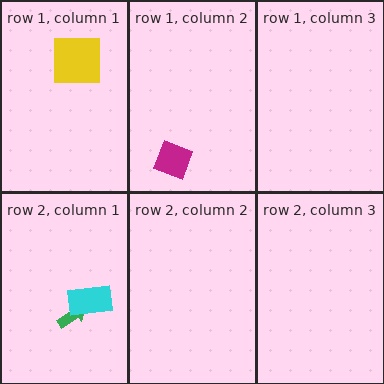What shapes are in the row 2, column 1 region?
The green arrow, the cyan rectangle.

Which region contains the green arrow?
The row 2, column 1 region.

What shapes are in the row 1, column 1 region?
The yellow square.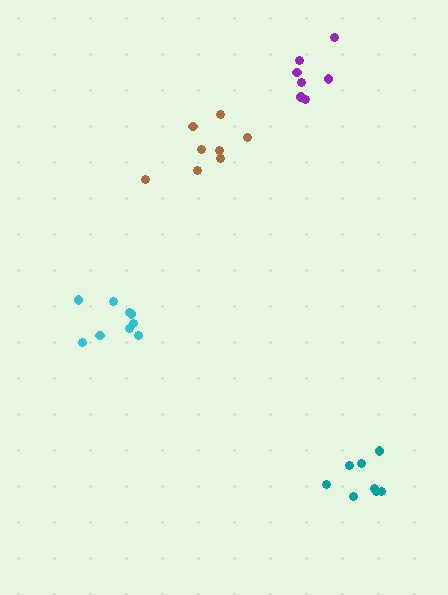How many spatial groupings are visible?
There are 4 spatial groupings.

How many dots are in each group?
Group 1: 8 dots, Group 2: 8 dots, Group 3: 9 dots, Group 4: 7 dots (32 total).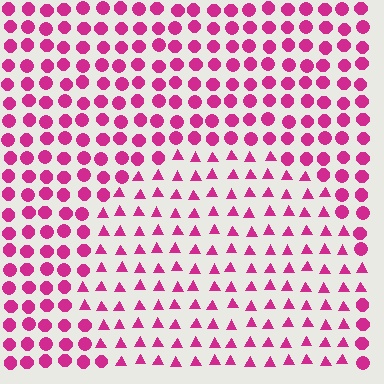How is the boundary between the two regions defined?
The boundary is defined by a change in element shape: triangles inside vs. circles outside. All elements share the same color and spacing.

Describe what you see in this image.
The image is filled with small magenta elements arranged in a uniform grid. A circle-shaped region contains triangles, while the surrounding area contains circles. The boundary is defined purely by the change in element shape.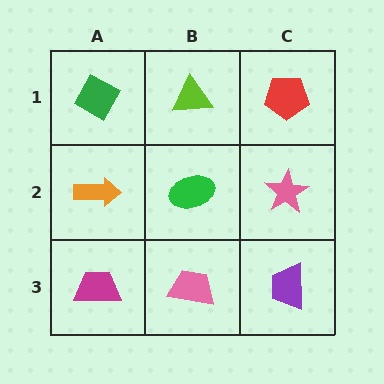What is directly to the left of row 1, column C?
A lime triangle.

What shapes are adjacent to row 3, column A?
An orange arrow (row 2, column A), a pink trapezoid (row 3, column B).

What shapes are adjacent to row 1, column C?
A pink star (row 2, column C), a lime triangle (row 1, column B).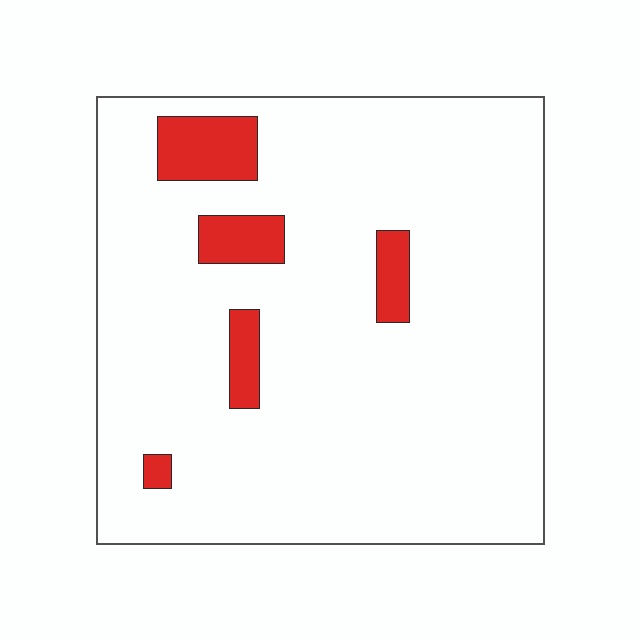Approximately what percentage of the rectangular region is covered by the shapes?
Approximately 10%.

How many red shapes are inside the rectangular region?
5.